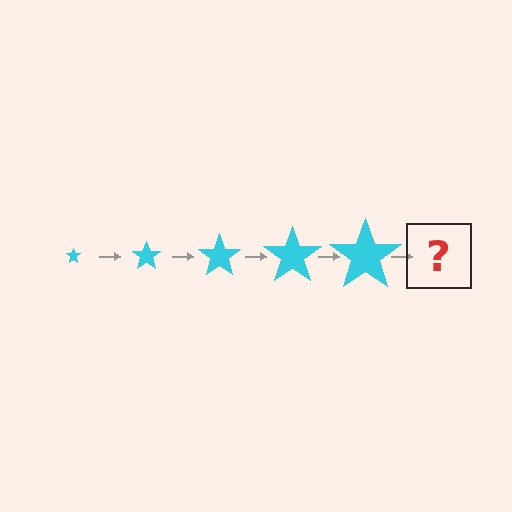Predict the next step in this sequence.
The next step is a cyan star, larger than the previous one.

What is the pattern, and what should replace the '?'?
The pattern is that the star gets progressively larger each step. The '?' should be a cyan star, larger than the previous one.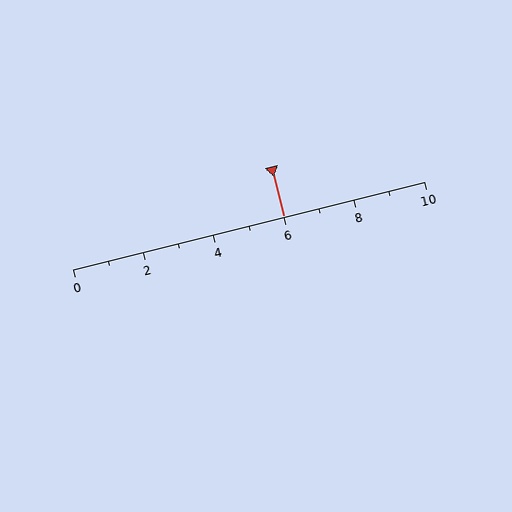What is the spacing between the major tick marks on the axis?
The major ticks are spaced 2 apart.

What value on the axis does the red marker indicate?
The marker indicates approximately 6.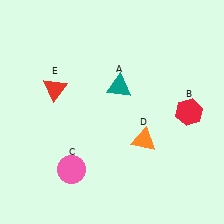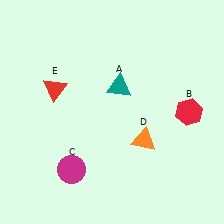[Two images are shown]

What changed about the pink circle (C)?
In Image 1, C is pink. In Image 2, it changed to magenta.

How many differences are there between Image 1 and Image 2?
There is 1 difference between the two images.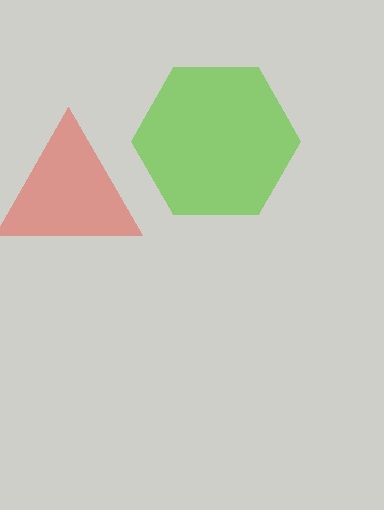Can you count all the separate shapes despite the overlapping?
Yes, there are 2 separate shapes.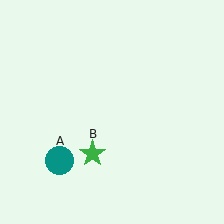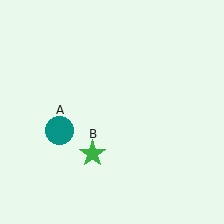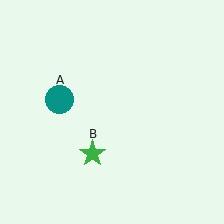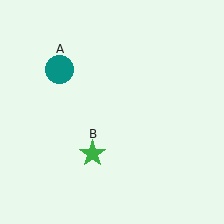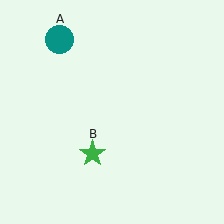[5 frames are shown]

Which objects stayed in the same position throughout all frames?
Green star (object B) remained stationary.